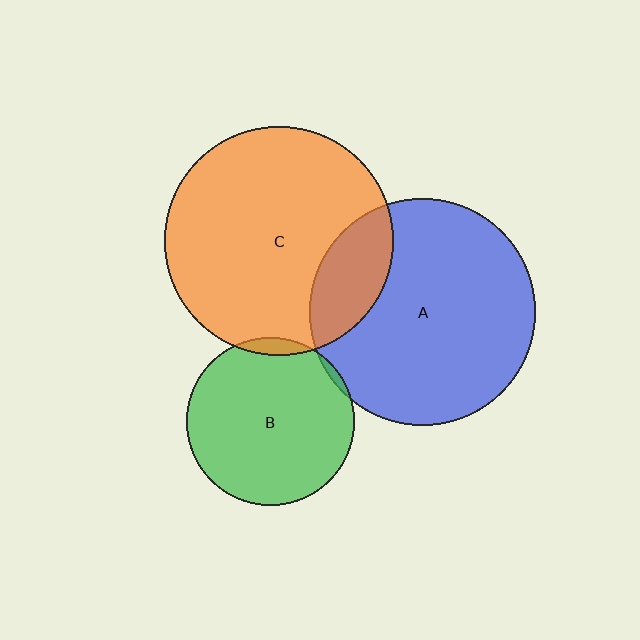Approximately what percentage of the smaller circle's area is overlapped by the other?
Approximately 5%.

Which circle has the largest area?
Circle C (orange).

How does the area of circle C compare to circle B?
Approximately 1.9 times.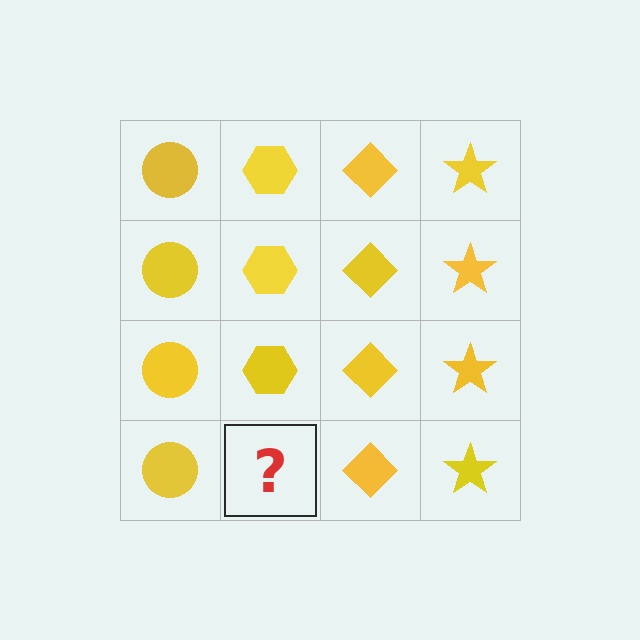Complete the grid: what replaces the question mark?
The question mark should be replaced with a yellow hexagon.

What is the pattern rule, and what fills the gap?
The rule is that each column has a consistent shape. The gap should be filled with a yellow hexagon.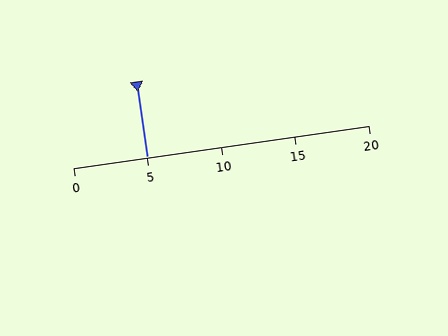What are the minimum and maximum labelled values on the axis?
The axis runs from 0 to 20.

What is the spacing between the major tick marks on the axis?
The major ticks are spaced 5 apart.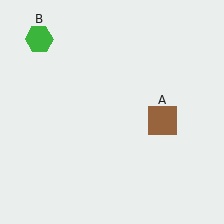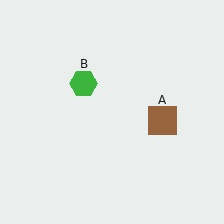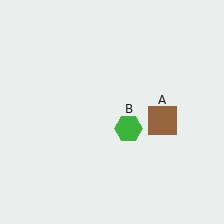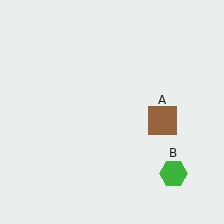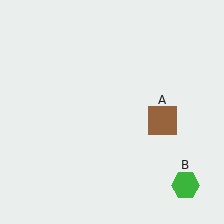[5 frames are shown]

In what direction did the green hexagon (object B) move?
The green hexagon (object B) moved down and to the right.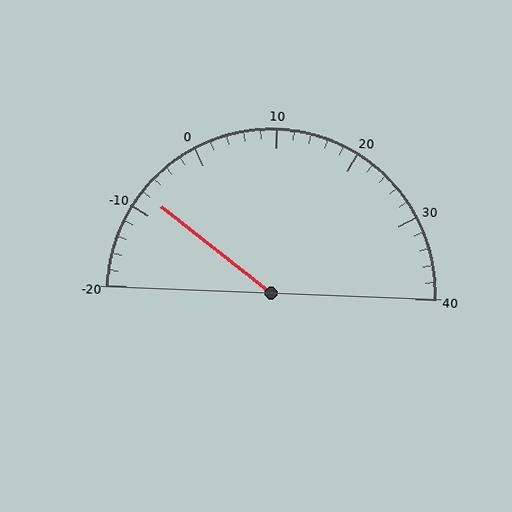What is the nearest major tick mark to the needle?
The nearest major tick mark is -10.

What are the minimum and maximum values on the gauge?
The gauge ranges from -20 to 40.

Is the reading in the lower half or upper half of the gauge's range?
The reading is in the lower half of the range (-20 to 40).